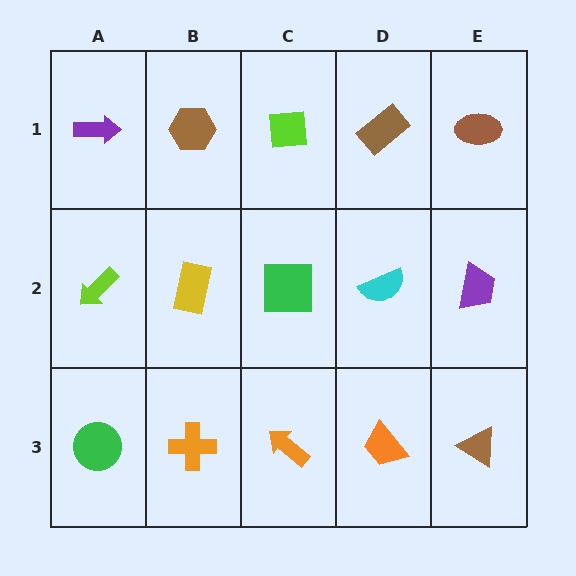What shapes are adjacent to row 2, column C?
A lime square (row 1, column C), an orange arrow (row 3, column C), a yellow rectangle (row 2, column B), a cyan semicircle (row 2, column D).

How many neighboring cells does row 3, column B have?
3.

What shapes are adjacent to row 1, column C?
A green square (row 2, column C), a brown hexagon (row 1, column B), a brown rectangle (row 1, column D).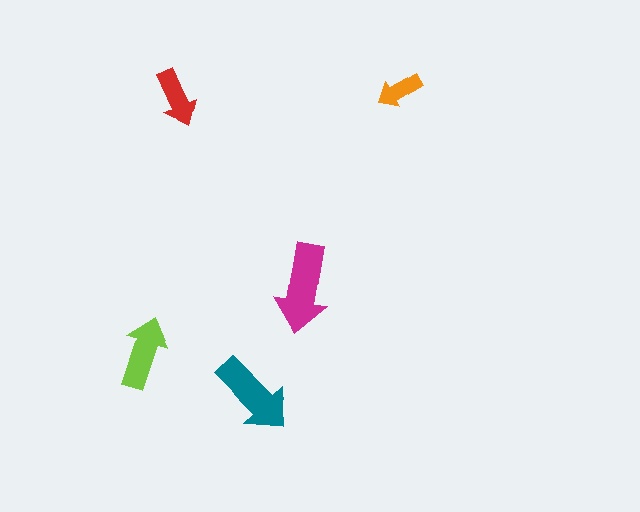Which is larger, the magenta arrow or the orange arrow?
The magenta one.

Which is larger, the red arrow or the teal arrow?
The teal one.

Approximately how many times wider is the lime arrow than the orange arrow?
About 1.5 times wider.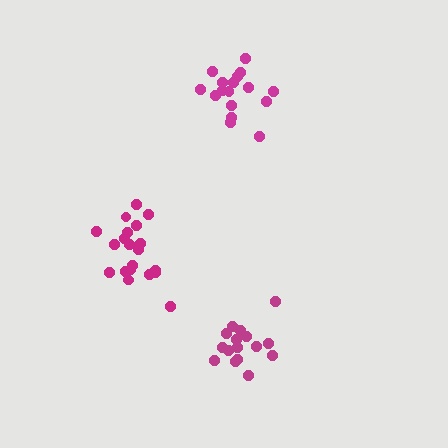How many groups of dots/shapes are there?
There are 3 groups.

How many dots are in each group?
Group 1: 18 dots, Group 2: 16 dots, Group 3: 20 dots (54 total).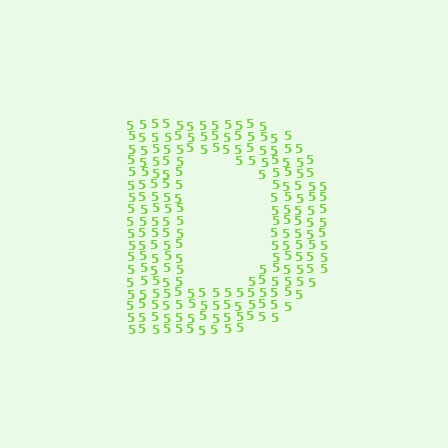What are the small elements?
The small elements are digit 5's.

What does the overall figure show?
The overall figure shows the letter D.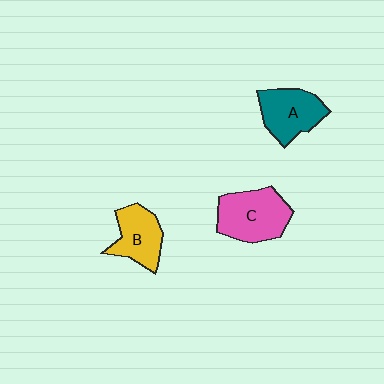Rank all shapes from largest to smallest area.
From largest to smallest: C (pink), A (teal), B (yellow).